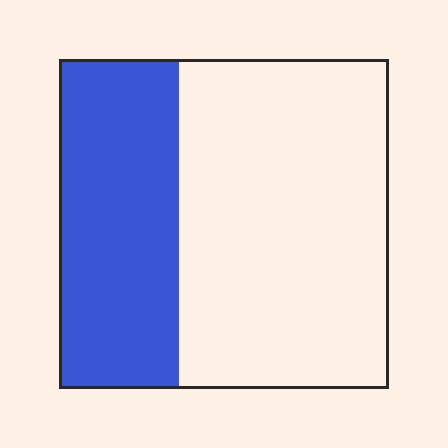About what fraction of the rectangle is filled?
About three eighths (3/8).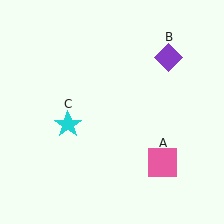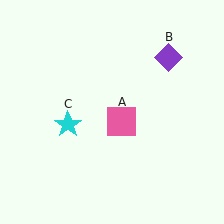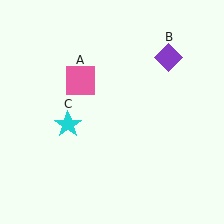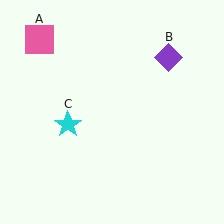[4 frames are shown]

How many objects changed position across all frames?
1 object changed position: pink square (object A).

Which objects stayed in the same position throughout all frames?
Purple diamond (object B) and cyan star (object C) remained stationary.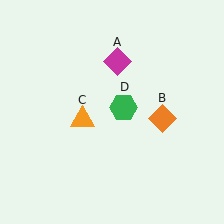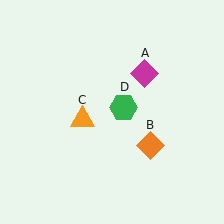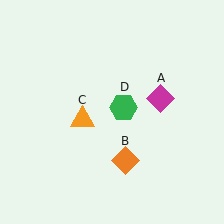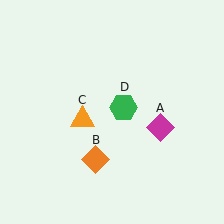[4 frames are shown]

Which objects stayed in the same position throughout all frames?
Orange triangle (object C) and green hexagon (object D) remained stationary.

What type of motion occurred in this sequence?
The magenta diamond (object A), orange diamond (object B) rotated clockwise around the center of the scene.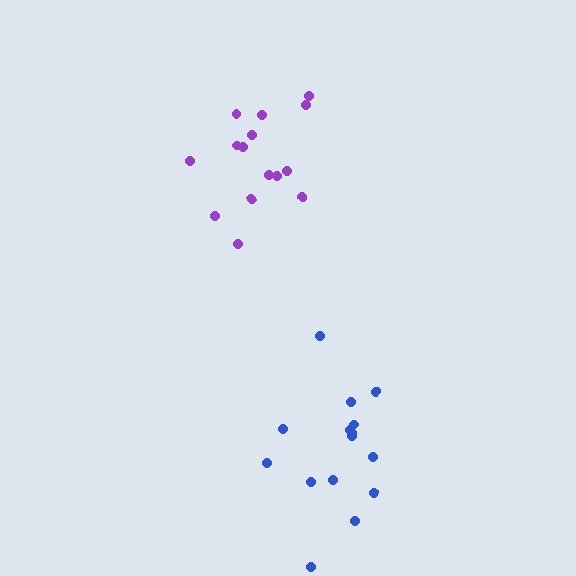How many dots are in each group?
Group 1: 15 dots, Group 2: 15 dots (30 total).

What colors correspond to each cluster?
The clusters are colored: blue, purple.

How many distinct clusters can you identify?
There are 2 distinct clusters.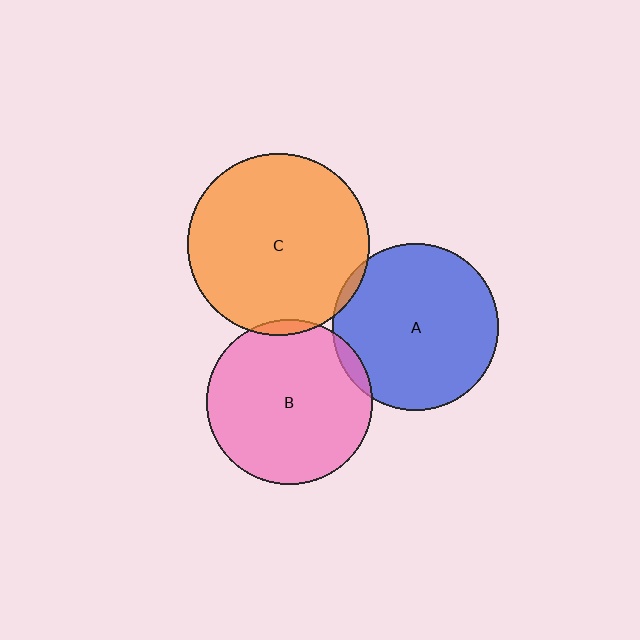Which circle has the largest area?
Circle C (orange).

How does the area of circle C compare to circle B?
Approximately 1.2 times.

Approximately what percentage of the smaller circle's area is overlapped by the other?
Approximately 5%.